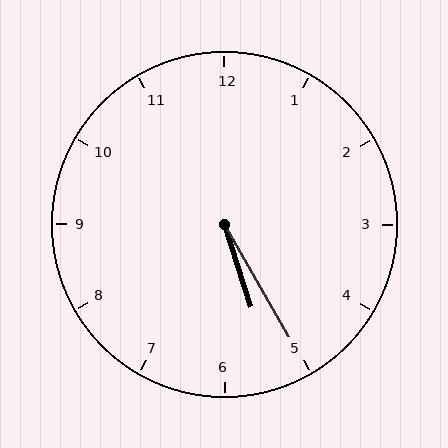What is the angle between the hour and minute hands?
Approximately 12 degrees.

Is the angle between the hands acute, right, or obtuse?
It is acute.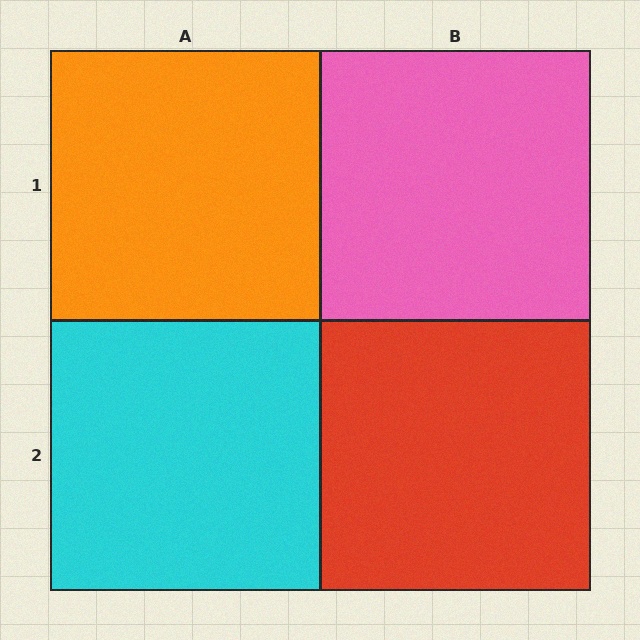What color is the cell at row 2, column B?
Red.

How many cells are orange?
1 cell is orange.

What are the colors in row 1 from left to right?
Orange, pink.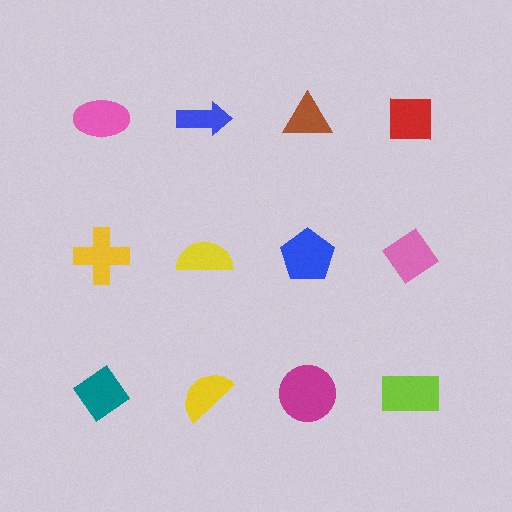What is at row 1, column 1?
A pink ellipse.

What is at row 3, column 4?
A lime rectangle.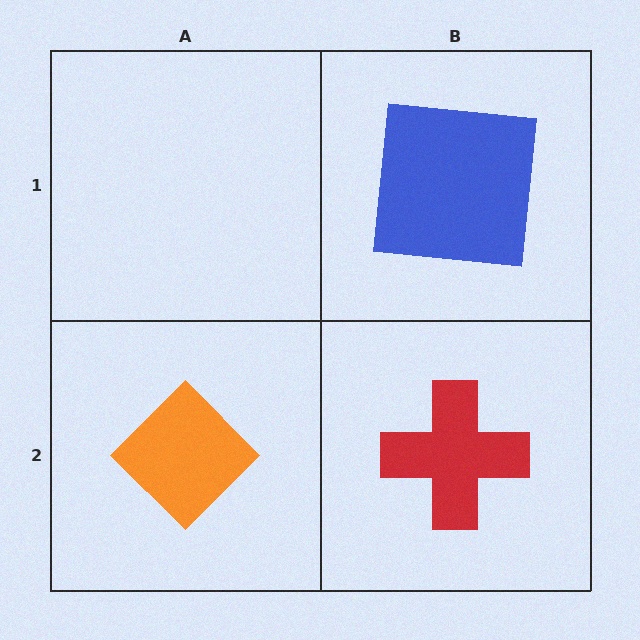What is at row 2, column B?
A red cross.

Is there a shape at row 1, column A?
No, that cell is empty.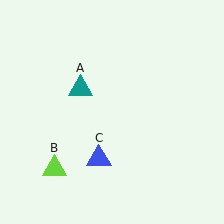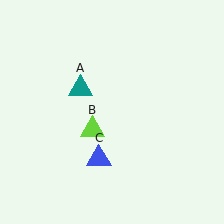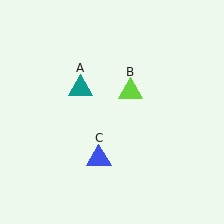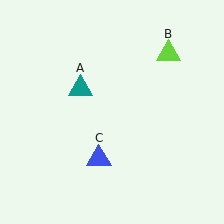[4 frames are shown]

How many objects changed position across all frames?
1 object changed position: lime triangle (object B).